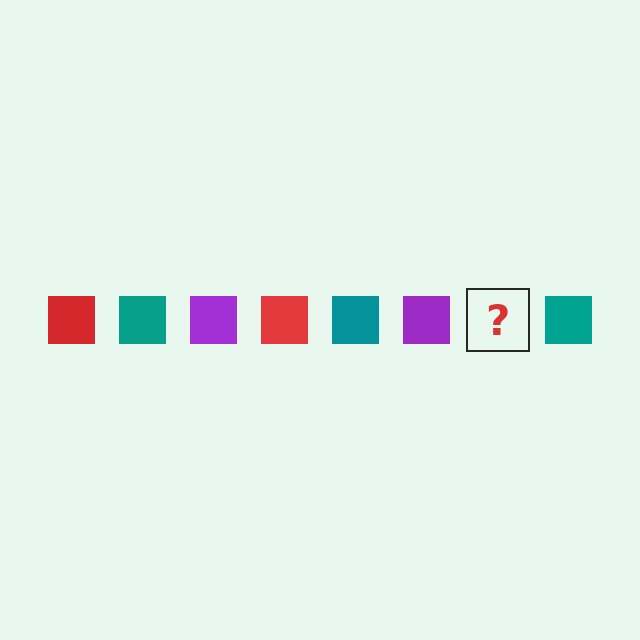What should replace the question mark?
The question mark should be replaced with a red square.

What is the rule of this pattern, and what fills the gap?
The rule is that the pattern cycles through red, teal, purple squares. The gap should be filled with a red square.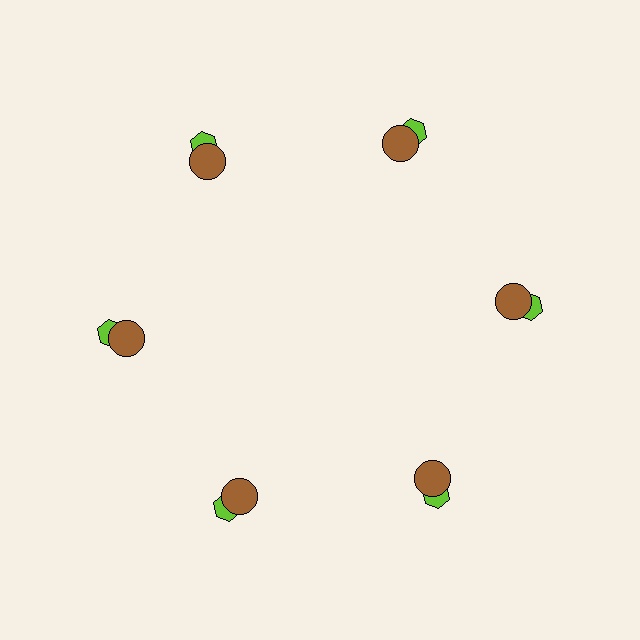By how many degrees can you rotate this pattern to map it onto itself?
The pattern maps onto itself every 60 degrees of rotation.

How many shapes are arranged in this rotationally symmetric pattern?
There are 12 shapes, arranged in 6 groups of 2.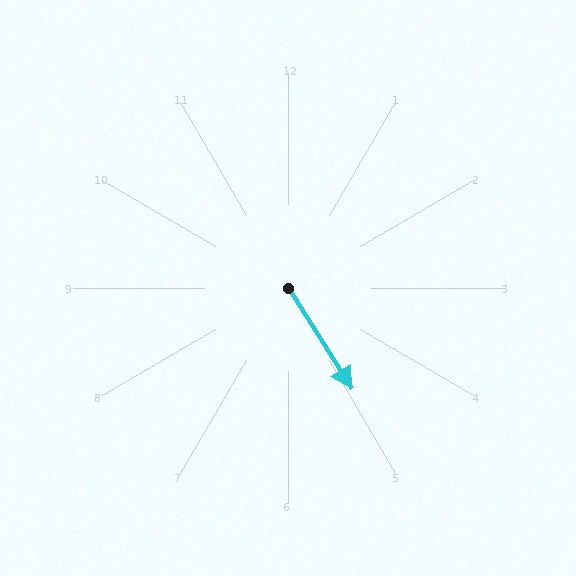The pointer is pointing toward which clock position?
Roughly 5 o'clock.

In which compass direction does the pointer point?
Southeast.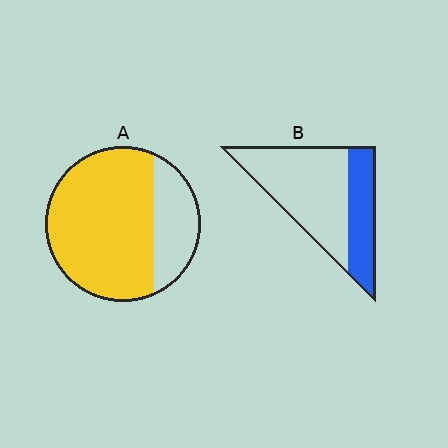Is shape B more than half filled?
No.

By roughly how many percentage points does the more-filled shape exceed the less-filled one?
By roughly 40 percentage points (A over B).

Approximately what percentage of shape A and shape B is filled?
A is approximately 75% and B is approximately 35%.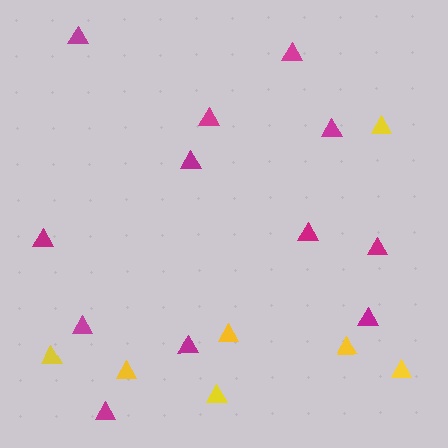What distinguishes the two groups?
There are 2 groups: one group of magenta triangles (12) and one group of yellow triangles (7).